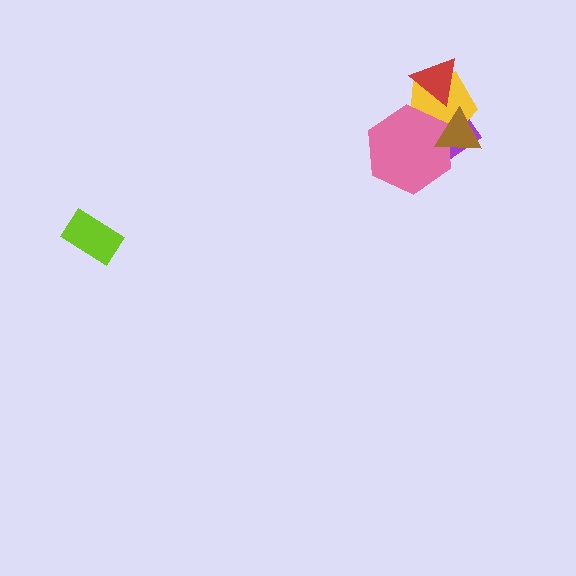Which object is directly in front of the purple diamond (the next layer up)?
The yellow pentagon is directly in front of the purple diamond.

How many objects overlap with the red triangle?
2 objects overlap with the red triangle.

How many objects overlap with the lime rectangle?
0 objects overlap with the lime rectangle.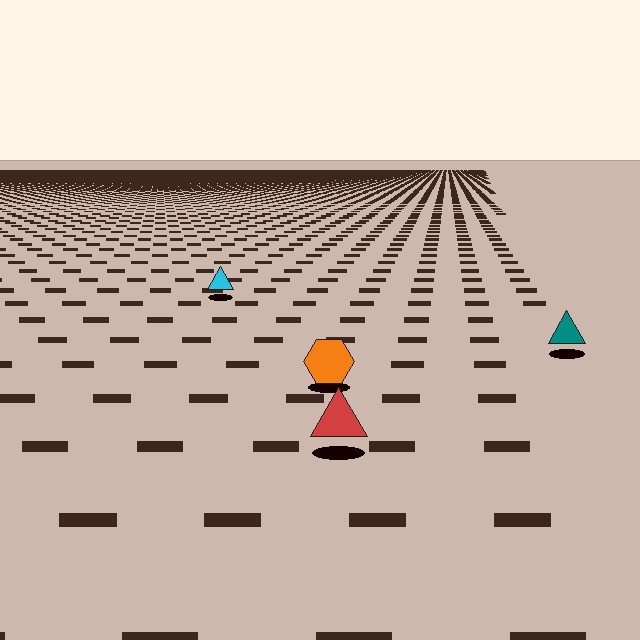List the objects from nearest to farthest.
From nearest to farthest: the red triangle, the orange hexagon, the teal triangle, the cyan triangle.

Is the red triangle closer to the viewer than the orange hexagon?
Yes. The red triangle is closer — you can tell from the texture gradient: the ground texture is coarser near it.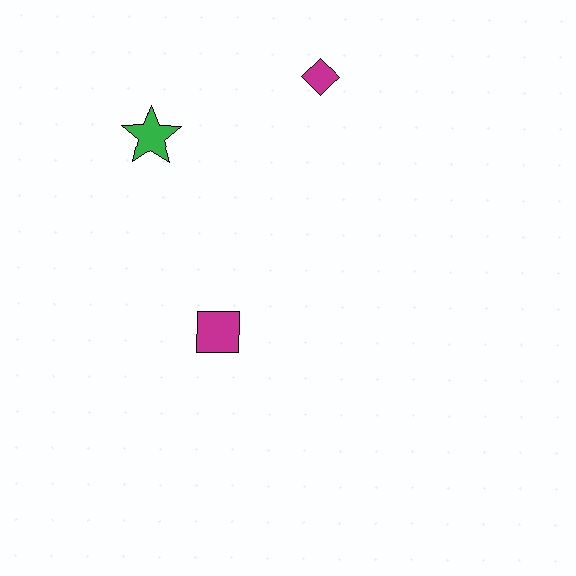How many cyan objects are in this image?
There are no cyan objects.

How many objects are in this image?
There are 3 objects.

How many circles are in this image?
There are no circles.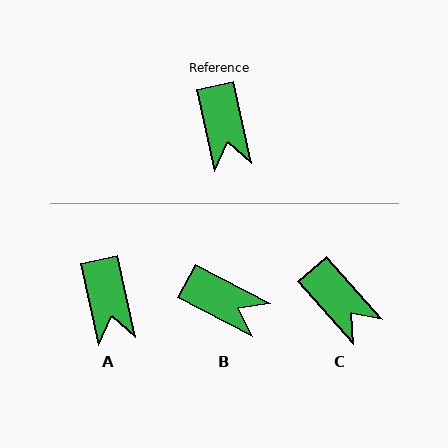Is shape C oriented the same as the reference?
No, it is off by about 29 degrees.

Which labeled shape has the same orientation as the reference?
A.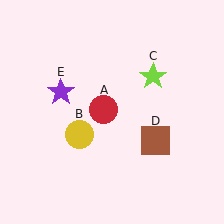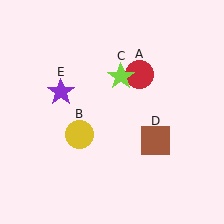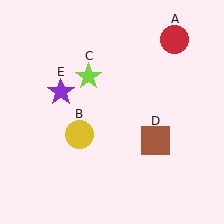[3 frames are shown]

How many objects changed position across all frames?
2 objects changed position: red circle (object A), lime star (object C).